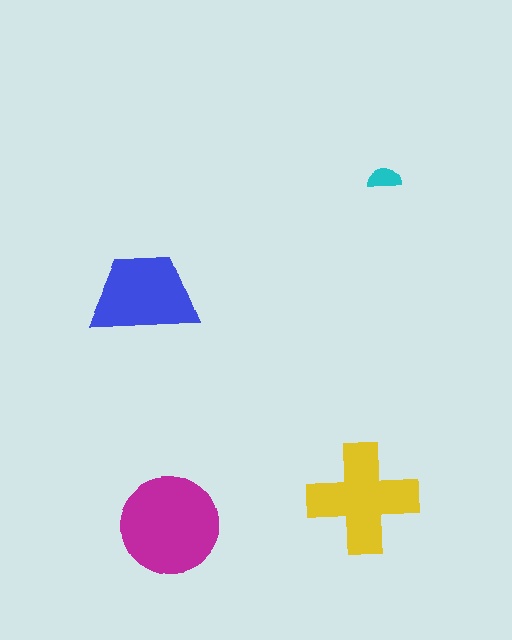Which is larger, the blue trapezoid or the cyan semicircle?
The blue trapezoid.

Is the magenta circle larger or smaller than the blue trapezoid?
Larger.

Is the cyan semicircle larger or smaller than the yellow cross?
Smaller.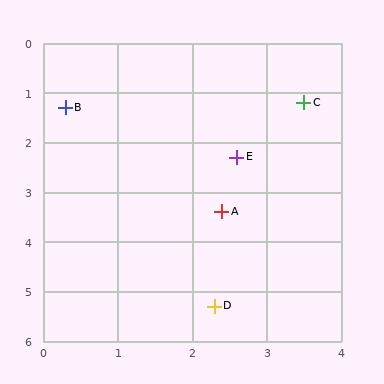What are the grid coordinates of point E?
Point E is at approximately (2.6, 2.3).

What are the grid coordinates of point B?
Point B is at approximately (0.3, 1.3).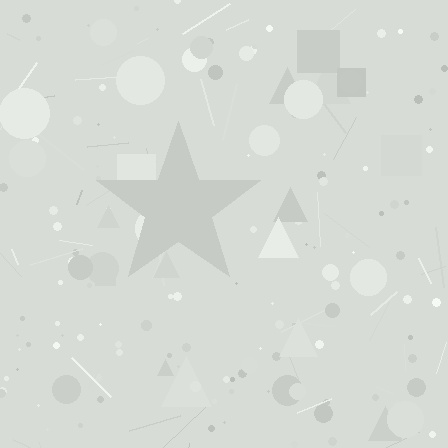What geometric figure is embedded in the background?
A star is embedded in the background.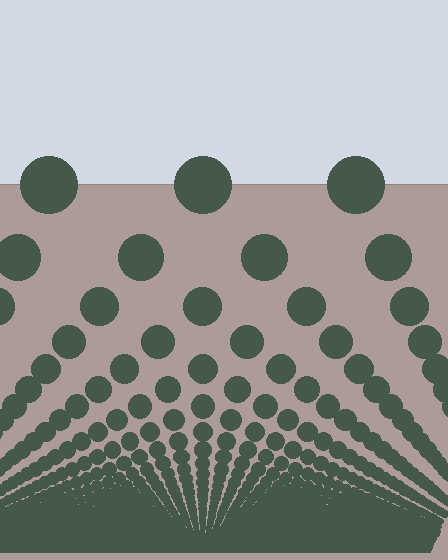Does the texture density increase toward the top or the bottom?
Density increases toward the bottom.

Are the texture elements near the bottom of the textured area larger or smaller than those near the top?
Smaller. The gradient is inverted — elements near the bottom are smaller and denser.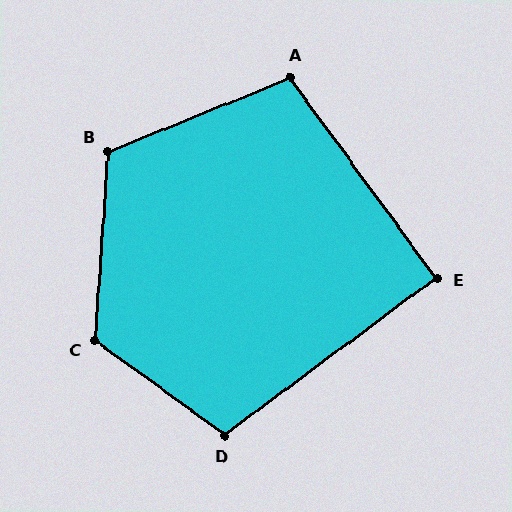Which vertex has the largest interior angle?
C, at approximately 122 degrees.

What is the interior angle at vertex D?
Approximately 107 degrees (obtuse).